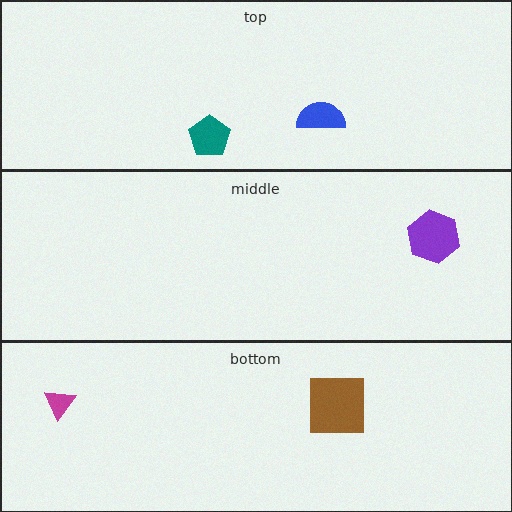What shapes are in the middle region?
The purple hexagon.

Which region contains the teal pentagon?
The top region.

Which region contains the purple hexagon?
The middle region.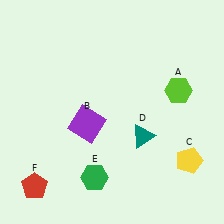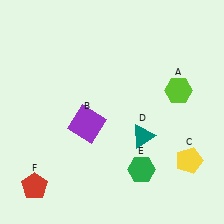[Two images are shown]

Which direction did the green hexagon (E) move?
The green hexagon (E) moved right.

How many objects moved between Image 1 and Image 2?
1 object moved between the two images.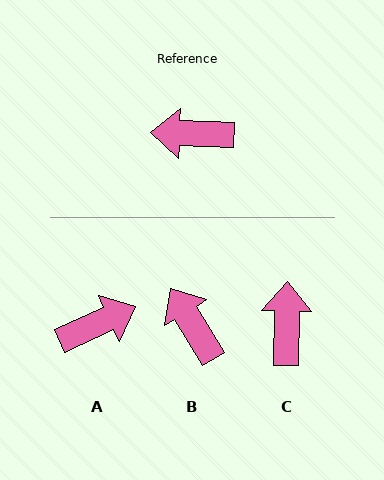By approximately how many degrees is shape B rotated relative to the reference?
Approximately 57 degrees clockwise.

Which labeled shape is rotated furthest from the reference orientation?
A, about 153 degrees away.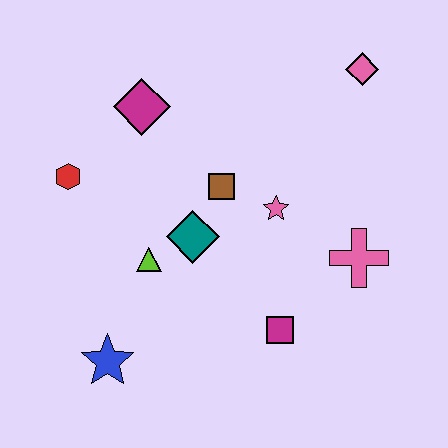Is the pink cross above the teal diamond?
No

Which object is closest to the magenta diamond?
The red hexagon is closest to the magenta diamond.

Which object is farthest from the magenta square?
The pink diamond is farthest from the magenta square.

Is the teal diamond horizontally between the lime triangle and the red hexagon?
No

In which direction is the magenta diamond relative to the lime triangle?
The magenta diamond is above the lime triangle.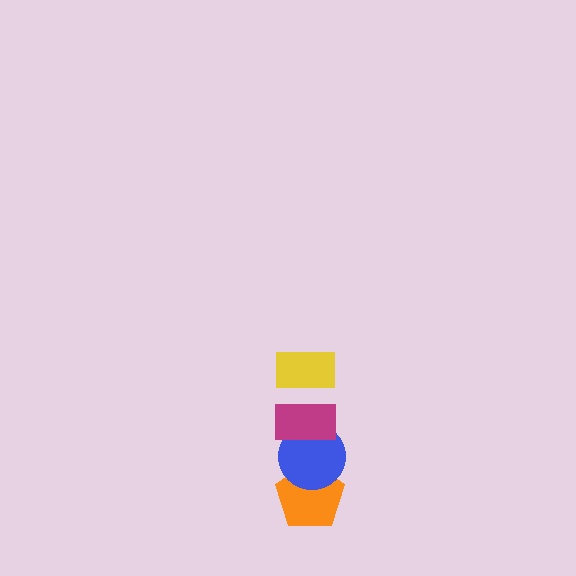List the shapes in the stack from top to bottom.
From top to bottom: the yellow rectangle, the magenta rectangle, the blue circle, the orange pentagon.